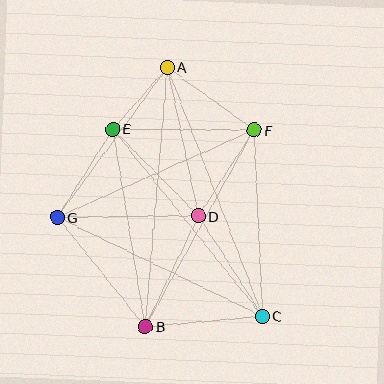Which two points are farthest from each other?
Points A and C are farthest from each other.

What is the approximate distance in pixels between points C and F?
The distance between C and F is approximately 186 pixels.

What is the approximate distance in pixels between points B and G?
The distance between B and G is approximately 140 pixels.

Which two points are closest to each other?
Points A and E are closest to each other.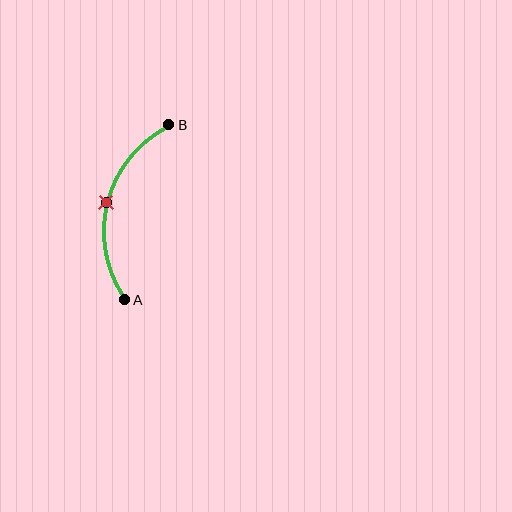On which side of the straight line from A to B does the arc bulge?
The arc bulges to the left of the straight line connecting A and B.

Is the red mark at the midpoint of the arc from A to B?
Yes. The red mark lies on the arc at equal arc-length from both A and B — it is the arc midpoint.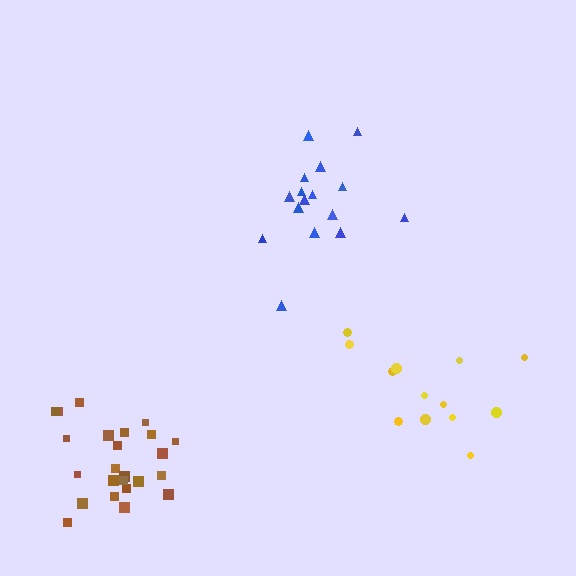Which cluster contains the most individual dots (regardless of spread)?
Brown (24).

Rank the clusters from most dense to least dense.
brown, blue, yellow.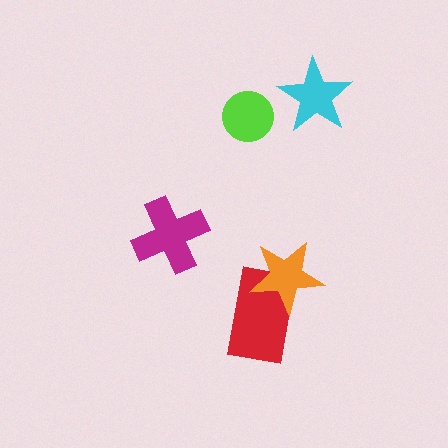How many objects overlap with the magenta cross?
0 objects overlap with the magenta cross.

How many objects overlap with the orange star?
1 object overlaps with the orange star.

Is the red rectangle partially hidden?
Yes, it is partially covered by another shape.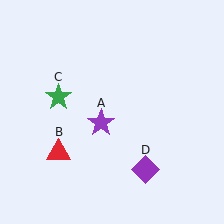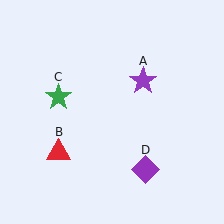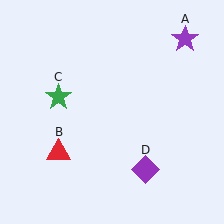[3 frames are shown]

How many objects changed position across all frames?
1 object changed position: purple star (object A).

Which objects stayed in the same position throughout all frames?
Red triangle (object B) and green star (object C) and purple diamond (object D) remained stationary.